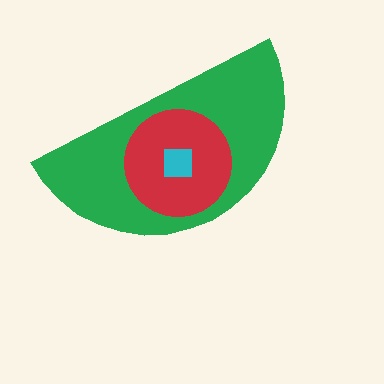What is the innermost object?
The cyan square.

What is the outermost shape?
The green semicircle.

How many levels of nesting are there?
3.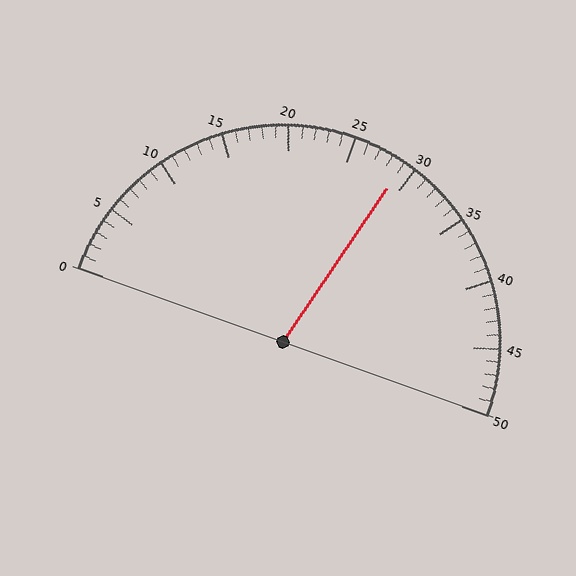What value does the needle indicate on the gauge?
The needle indicates approximately 29.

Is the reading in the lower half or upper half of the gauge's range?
The reading is in the upper half of the range (0 to 50).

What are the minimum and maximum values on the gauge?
The gauge ranges from 0 to 50.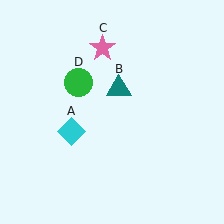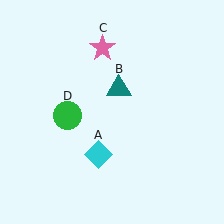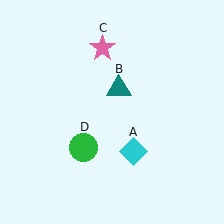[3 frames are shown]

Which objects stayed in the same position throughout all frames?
Teal triangle (object B) and pink star (object C) remained stationary.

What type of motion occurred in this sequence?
The cyan diamond (object A), green circle (object D) rotated counterclockwise around the center of the scene.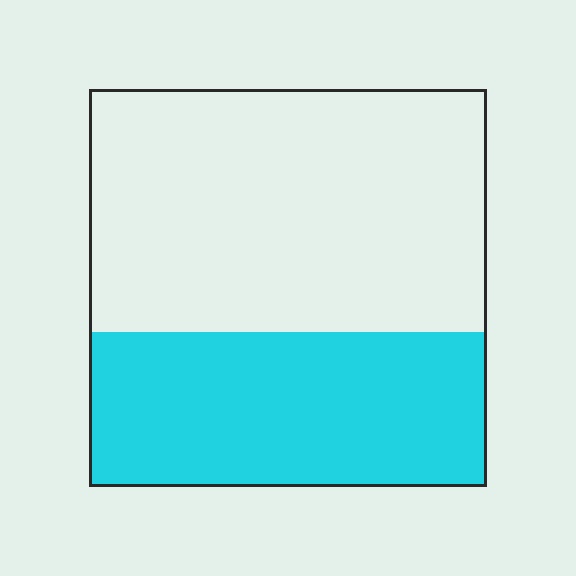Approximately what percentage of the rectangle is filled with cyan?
Approximately 40%.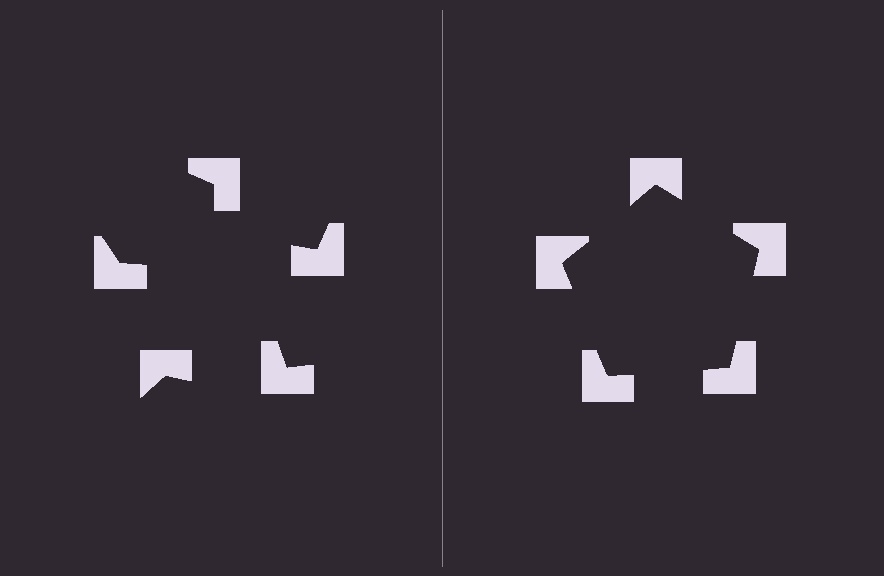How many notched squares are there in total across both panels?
10 — 5 on each side.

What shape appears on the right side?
An illusory pentagon.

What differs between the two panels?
The notched squares are positioned identically on both sides; only the wedge orientations differ. On the right they align to a pentagon; on the left they are misaligned.